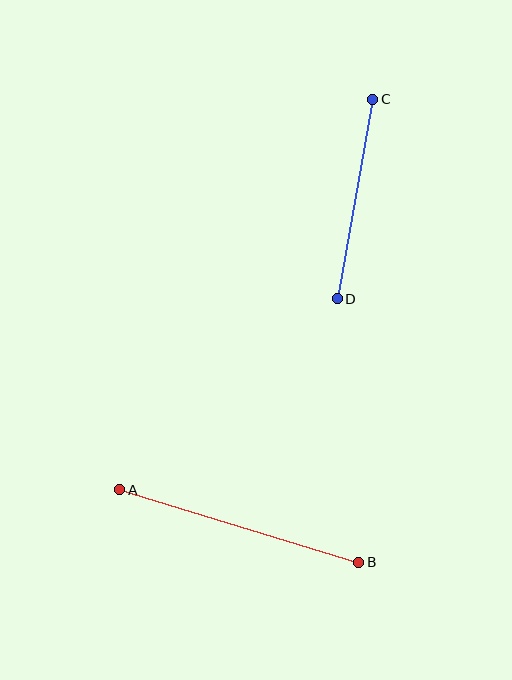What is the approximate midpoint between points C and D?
The midpoint is at approximately (355, 199) pixels.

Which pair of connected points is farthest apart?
Points A and B are farthest apart.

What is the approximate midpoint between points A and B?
The midpoint is at approximately (239, 526) pixels.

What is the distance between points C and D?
The distance is approximately 203 pixels.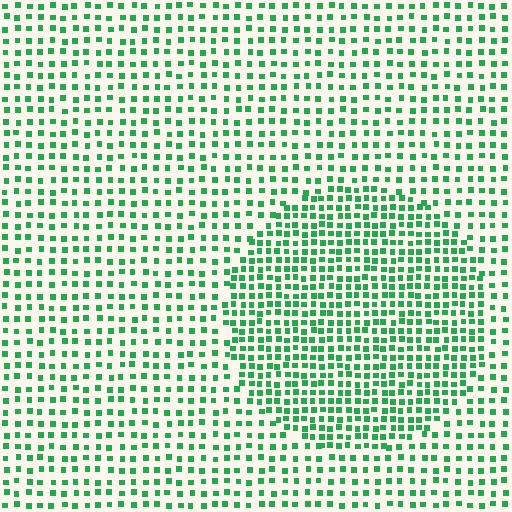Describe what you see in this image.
The image contains small green elements arranged at two different densities. A circle-shaped region is visible where the elements are more densely packed than the surrounding area.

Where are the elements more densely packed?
The elements are more densely packed inside the circle boundary.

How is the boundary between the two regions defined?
The boundary is defined by a change in element density (approximately 1.7x ratio). All elements are the same color, size, and shape.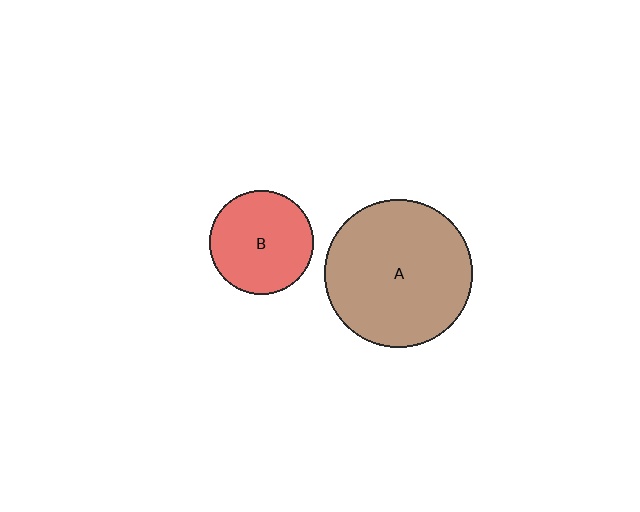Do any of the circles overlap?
No, none of the circles overlap.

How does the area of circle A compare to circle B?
Approximately 2.0 times.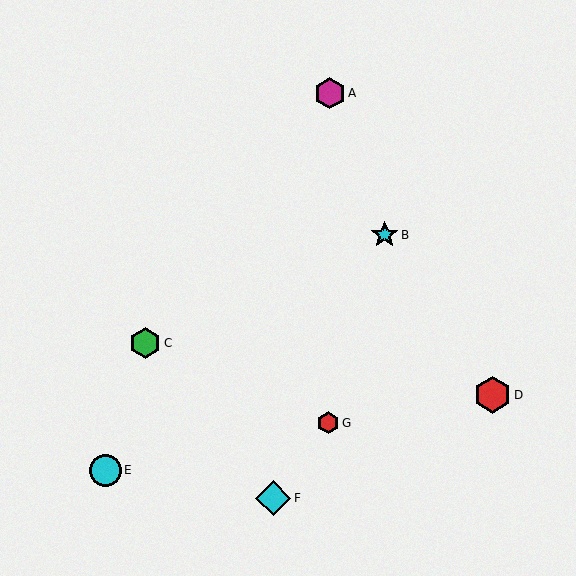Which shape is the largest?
The red hexagon (labeled D) is the largest.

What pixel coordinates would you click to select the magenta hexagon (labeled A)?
Click at (330, 93) to select the magenta hexagon A.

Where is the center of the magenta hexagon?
The center of the magenta hexagon is at (330, 93).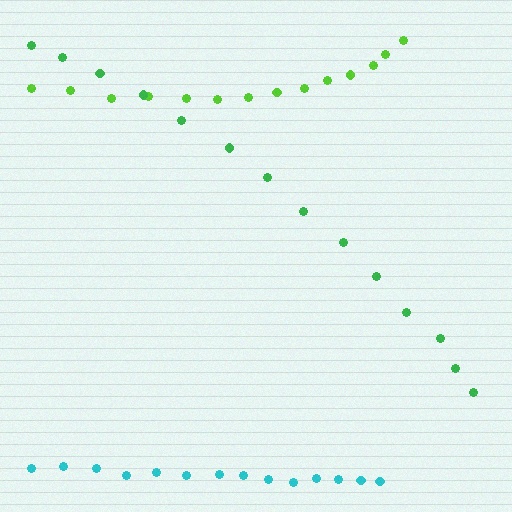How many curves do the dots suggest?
There are 3 distinct paths.